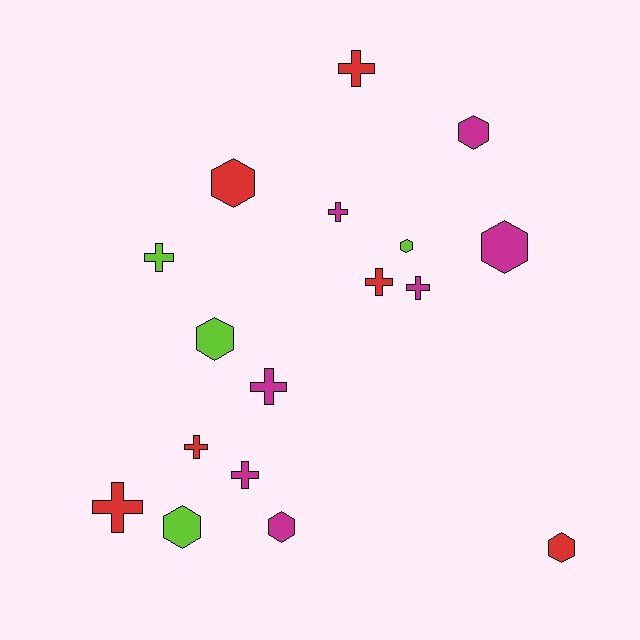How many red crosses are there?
There are 4 red crosses.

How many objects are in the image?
There are 17 objects.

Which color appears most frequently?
Magenta, with 7 objects.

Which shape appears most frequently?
Cross, with 9 objects.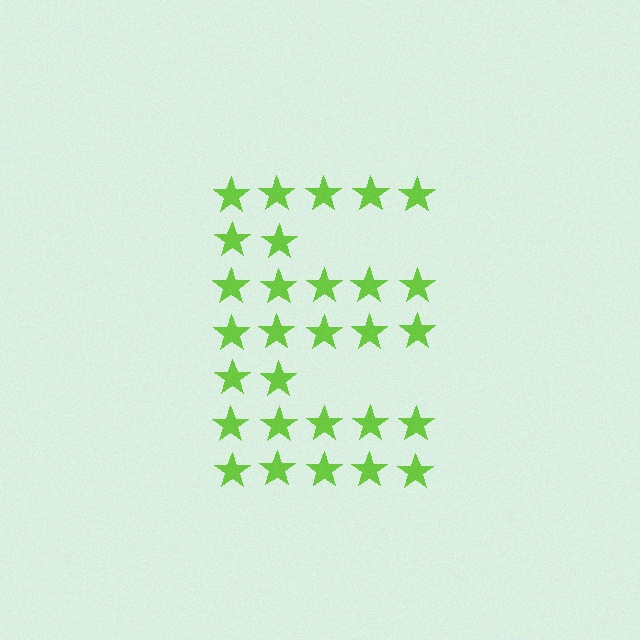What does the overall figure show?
The overall figure shows the letter E.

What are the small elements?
The small elements are stars.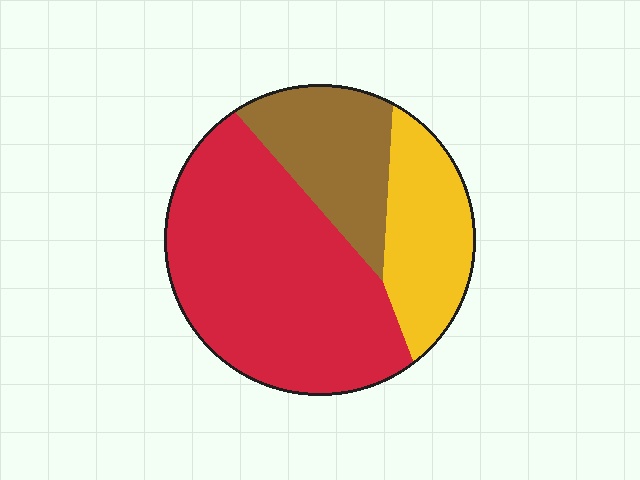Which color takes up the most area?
Red, at roughly 55%.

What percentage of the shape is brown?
Brown takes up about one fifth (1/5) of the shape.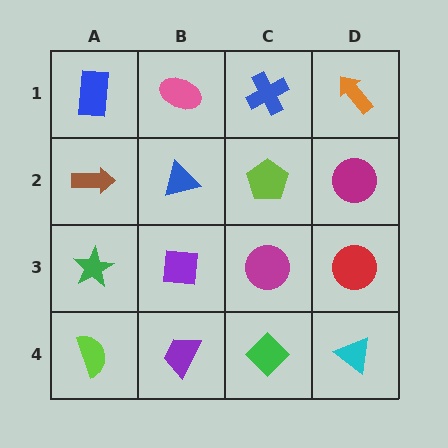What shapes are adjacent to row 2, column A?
A blue rectangle (row 1, column A), a green star (row 3, column A), a blue triangle (row 2, column B).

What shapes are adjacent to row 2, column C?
A blue cross (row 1, column C), a magenta circle (row 3, column C), a blue triangle (row 2, column B), a magenta circle (row 2, column D).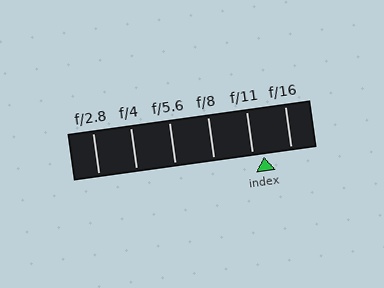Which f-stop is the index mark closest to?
The index mark is closest to f/11.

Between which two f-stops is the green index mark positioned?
The index mark is between f/11 and f/16.